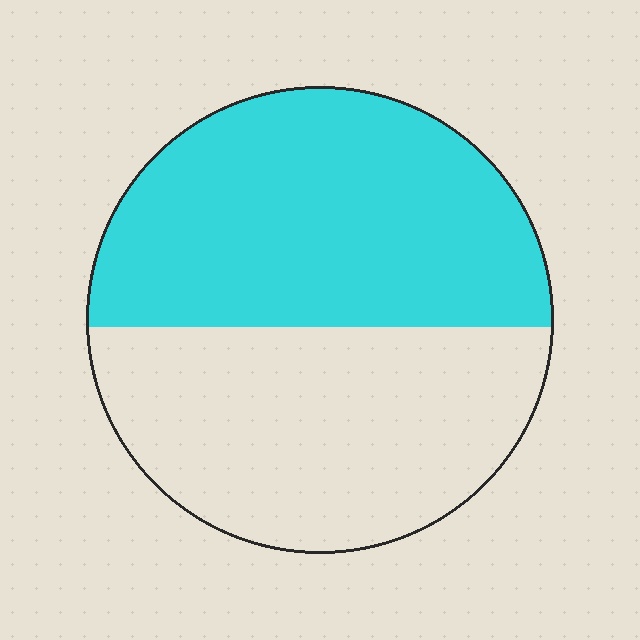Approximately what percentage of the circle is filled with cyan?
Approximately 50%.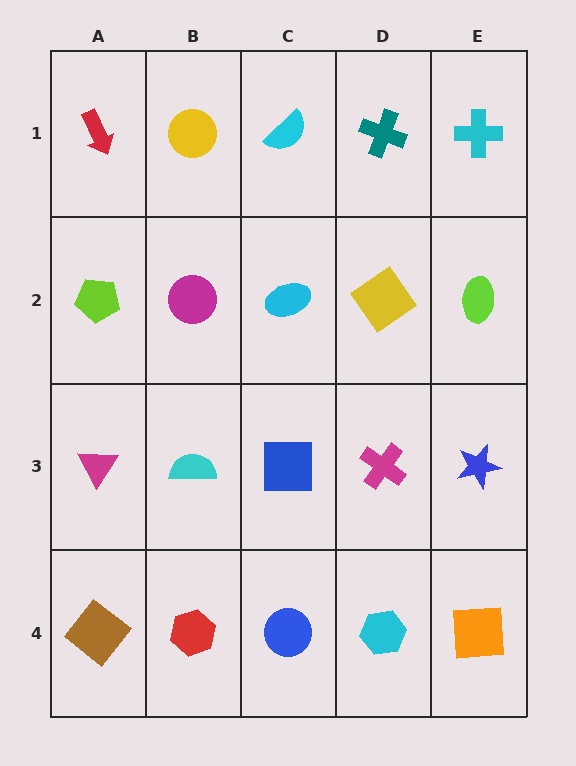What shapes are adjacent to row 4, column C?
A blue square (row 3, column C), a red hexagon (row 4, column B), a cyan hexagon (row 4, column D).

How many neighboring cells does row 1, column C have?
3.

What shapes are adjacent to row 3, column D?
A yellow diamond (row 2, column D), a cyan hexagon (row 4, column D), a blue square (row 3, column C), a blue star (row 3, column E).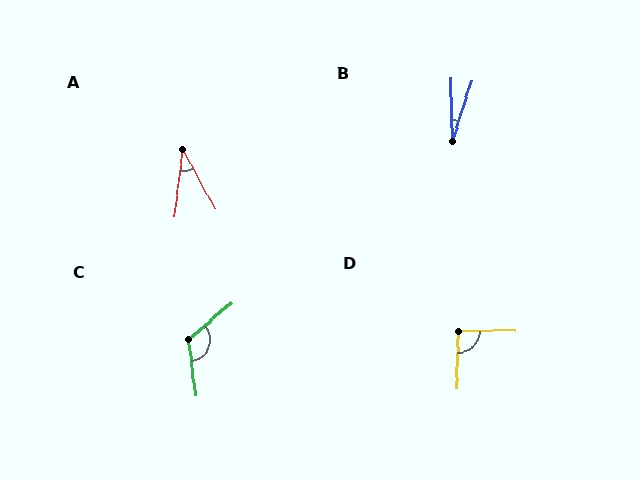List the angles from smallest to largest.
B (19°), A (36°), D (92°), C (124°).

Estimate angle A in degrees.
Approximately 36 degrees.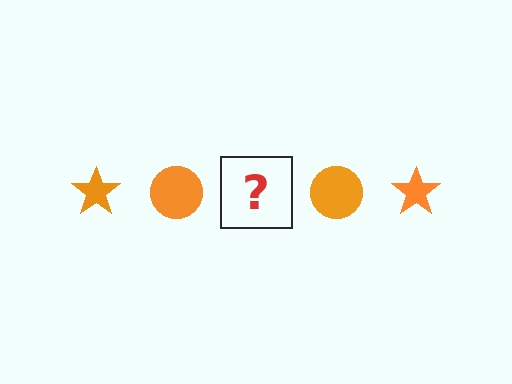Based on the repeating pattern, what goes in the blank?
The blank should be an orange star.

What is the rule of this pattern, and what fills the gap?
The rule is that the pattern cycles through star, circle shapes in orange. The gap should be filled with an orange star.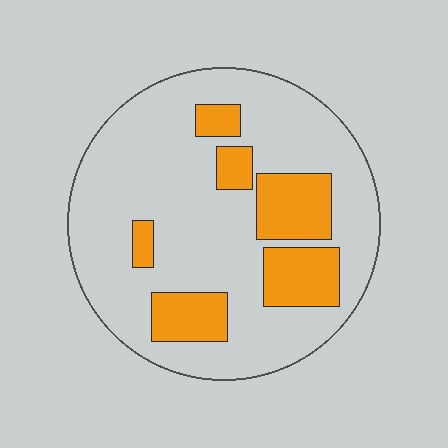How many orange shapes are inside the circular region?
6.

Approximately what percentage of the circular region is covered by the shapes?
Approximately 25%.